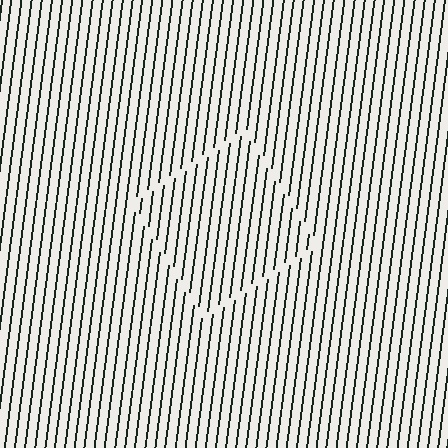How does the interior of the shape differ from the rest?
The interior of the shape contains the same grating, shifted by half a period — the contour is defined by the phase discontinuity where line-ends from the inner and outer gratings abut.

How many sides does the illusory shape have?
4 sides — the line-ends trace a square.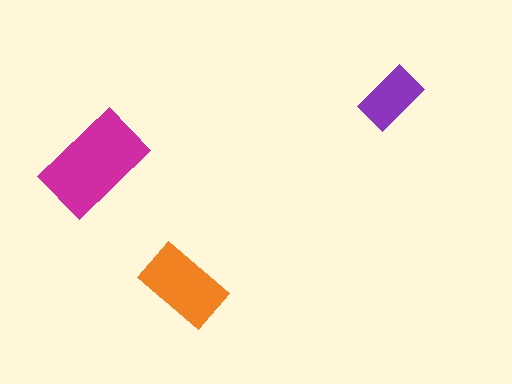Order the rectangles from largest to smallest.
the magenta one, the orange one, the purple one.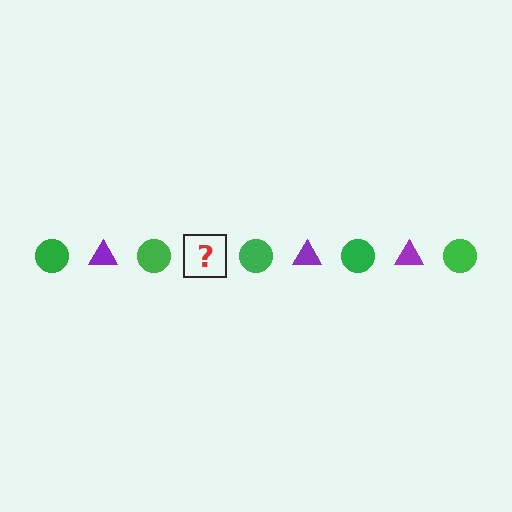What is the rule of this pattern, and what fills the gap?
The rule is that the pattern alternates between green circle and purple triangle. The gap should be filled with a purple triangle.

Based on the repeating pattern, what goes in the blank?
The blank should be a purple triangle.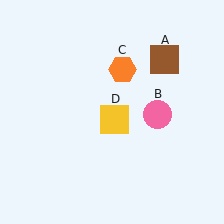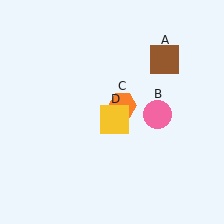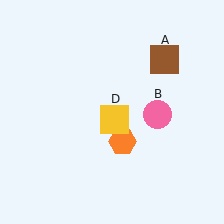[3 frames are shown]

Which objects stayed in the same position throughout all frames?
Brown square (object A) and pink circle (object B) and yellow square (object D) remained stationary.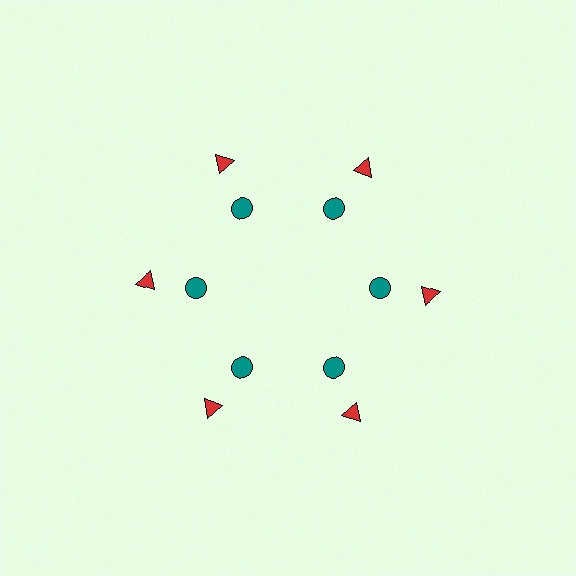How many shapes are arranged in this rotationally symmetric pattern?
There are 12 shapes, arranged in 6 groups of 2.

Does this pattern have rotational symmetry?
Yes, this pattern has 6-fold rotational symmetry. It looks the same after rotating 60 degrees around the center.